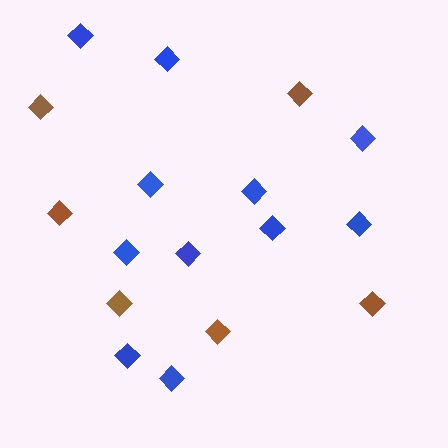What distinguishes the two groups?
There are 2 groups: one group of blue diamonds (11) and one group of brown diamonds (6).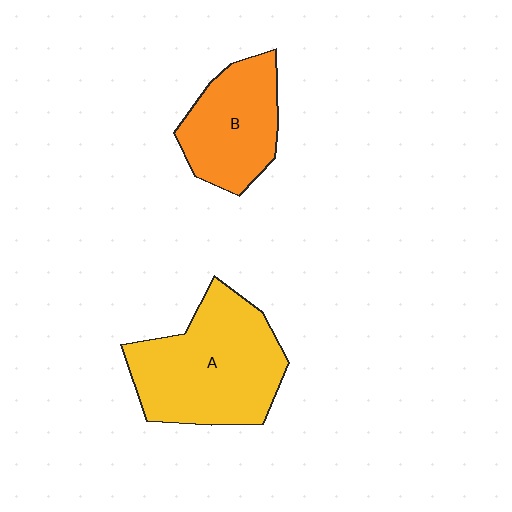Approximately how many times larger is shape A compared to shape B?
Approximately 1.5 times.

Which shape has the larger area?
Shape A (yellow).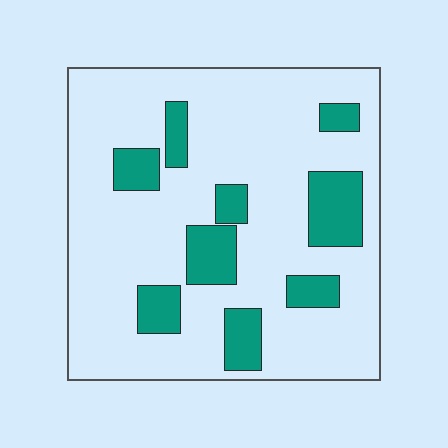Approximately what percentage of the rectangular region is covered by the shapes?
Approximately 20%.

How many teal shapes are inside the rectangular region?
9.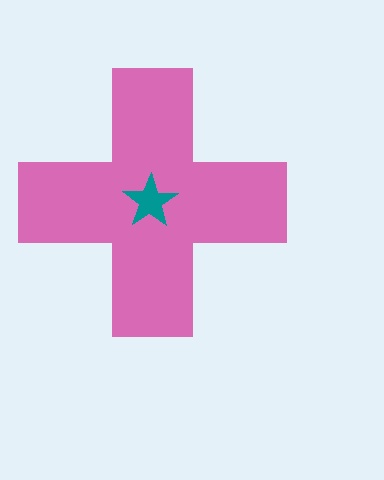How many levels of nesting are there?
2.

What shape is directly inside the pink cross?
The teal star.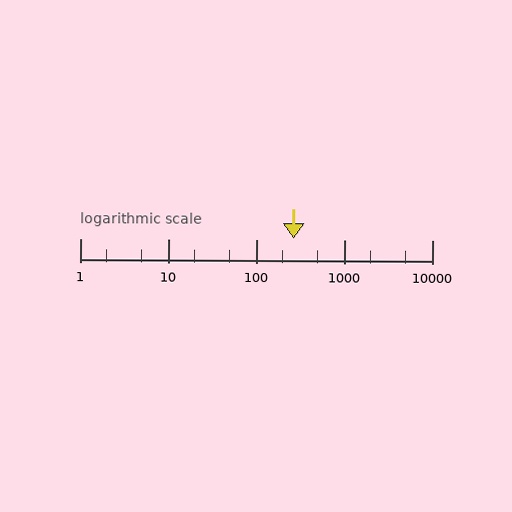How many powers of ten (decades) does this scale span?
The scale spans 4 decades, from 1 to 10000.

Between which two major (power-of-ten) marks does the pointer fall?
The pointer is between 100 and 1000.